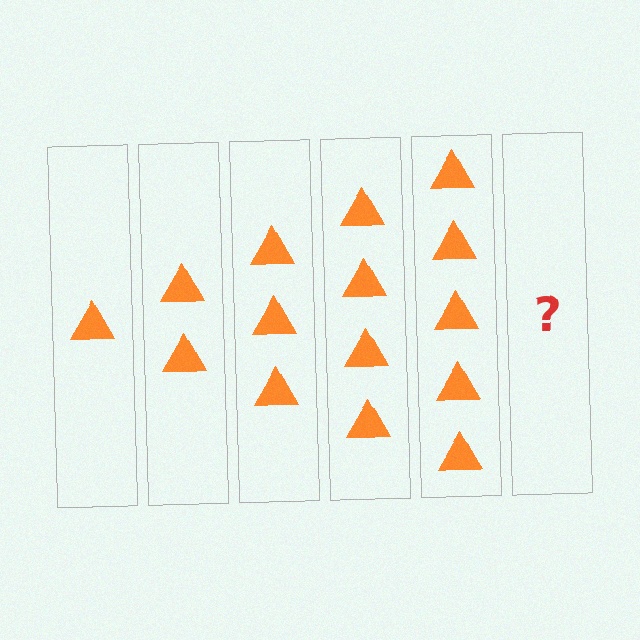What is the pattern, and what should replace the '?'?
The pattern is that each step adds one more triangle. The '?' should be 6 triangles.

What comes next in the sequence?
The next element should be 6 triangles.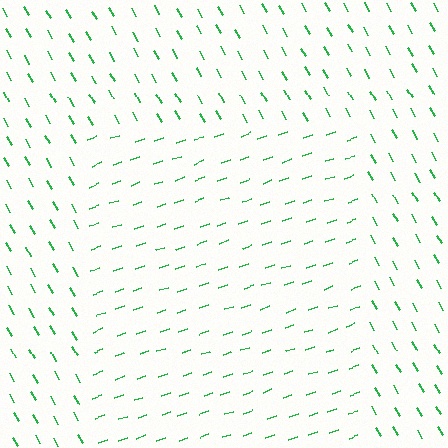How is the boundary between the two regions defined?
The boundary is defined purely by a change in line orientation (approximately 78 degrees difference). All lines are the same color and thickness.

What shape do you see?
I see a rectangle.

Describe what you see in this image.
The image is filled with small green line segments. A rectangle region in the image has lines oriented differently from the surrounding lines, creating a visible texture boundary.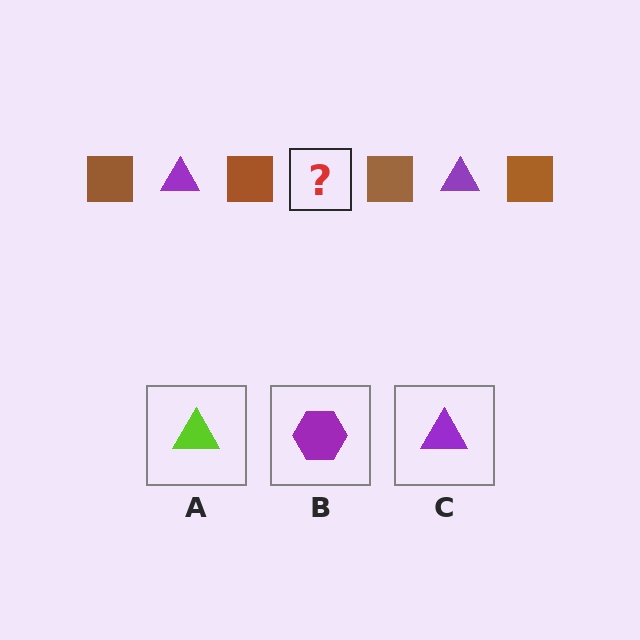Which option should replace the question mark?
Option C.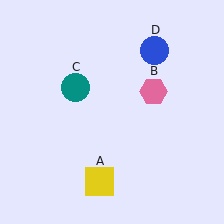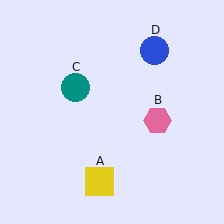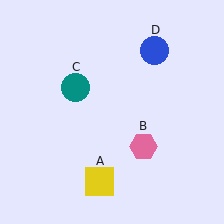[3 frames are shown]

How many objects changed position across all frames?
1 object changed position: pink hexagon (object B).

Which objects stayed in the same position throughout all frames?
Yellow square (object A) and teal circle (object C) and blue circle (object D) remained stationary.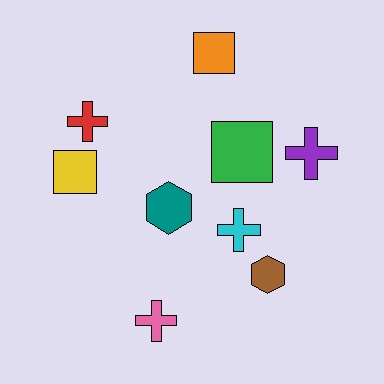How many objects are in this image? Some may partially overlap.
There are 9 objects.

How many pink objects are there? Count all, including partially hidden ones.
There is 1 pink object.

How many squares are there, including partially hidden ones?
There are 3 squares.